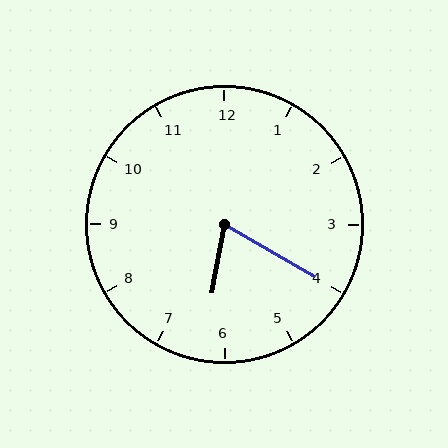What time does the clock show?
6:20.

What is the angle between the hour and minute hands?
Approximately 70 degrees.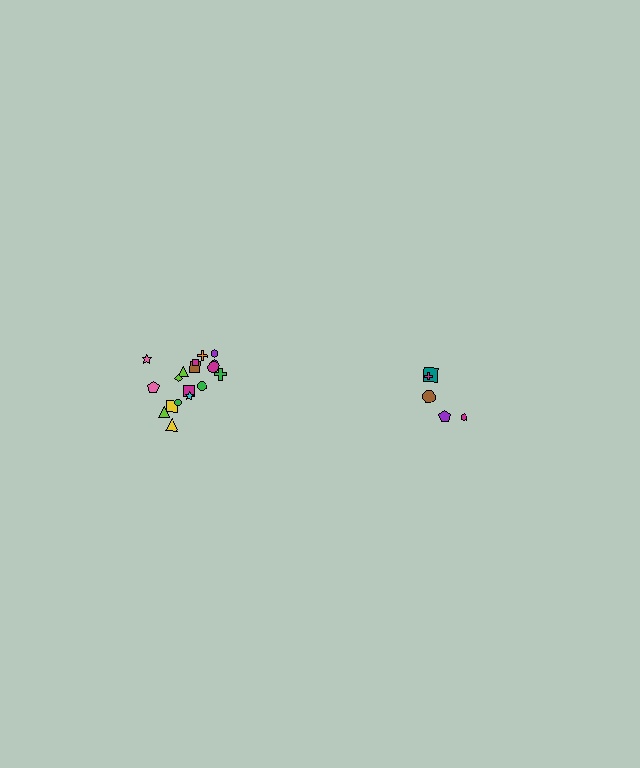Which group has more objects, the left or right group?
The left group.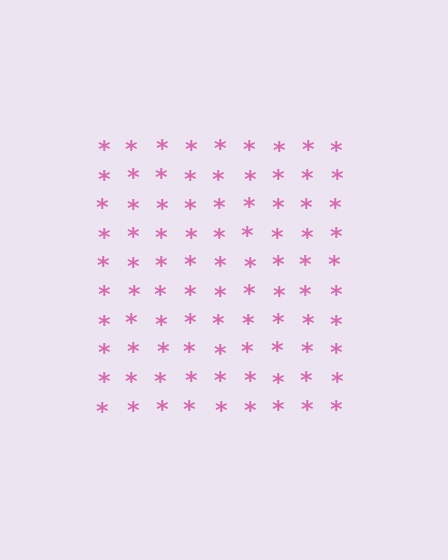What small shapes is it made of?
It is made of small asterisks.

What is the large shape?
The large shape is a square.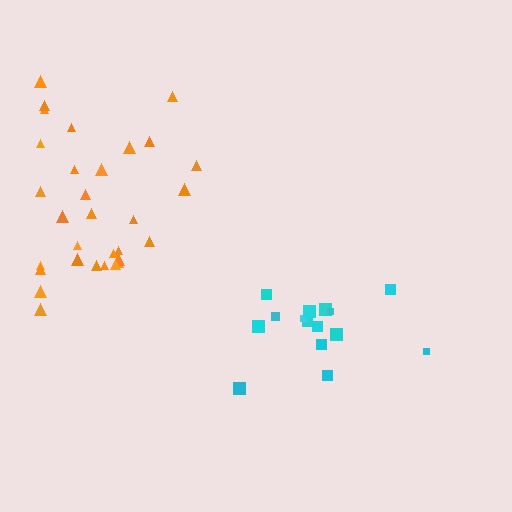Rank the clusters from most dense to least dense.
cyan, orange.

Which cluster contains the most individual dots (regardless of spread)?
Orange (31).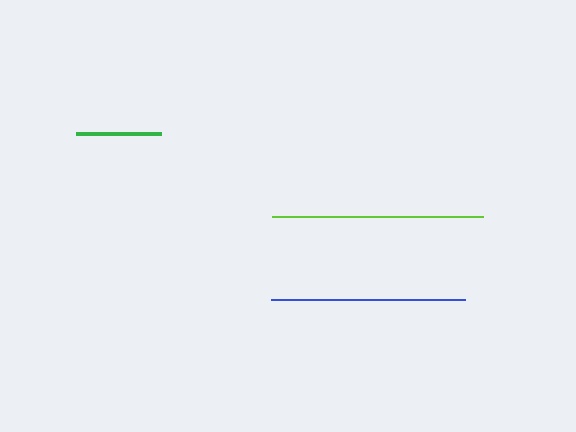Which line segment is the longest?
The lime line is the longest at approximately 211 pixels.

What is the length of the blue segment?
The blue segment is approximately 194 pixels long.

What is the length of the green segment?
The green segment is approximately 86 pixels long.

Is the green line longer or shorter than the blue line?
The blue line is longer than the green line.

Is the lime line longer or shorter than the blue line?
The lime line is longer than the blue line.